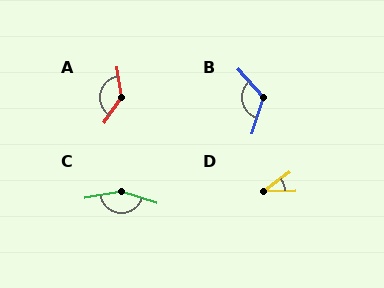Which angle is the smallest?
D, at approximately 34 degrees.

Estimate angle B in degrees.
Approximately 121 degrees.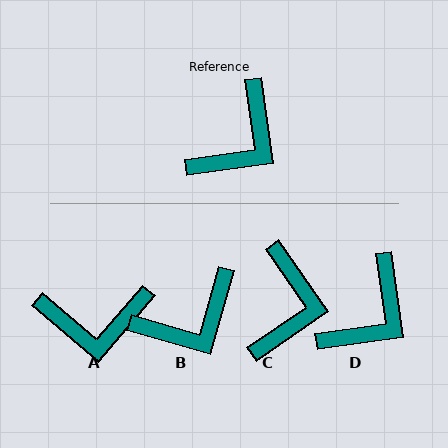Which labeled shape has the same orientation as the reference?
D.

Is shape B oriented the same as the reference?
No, it is off by about 24 degrees.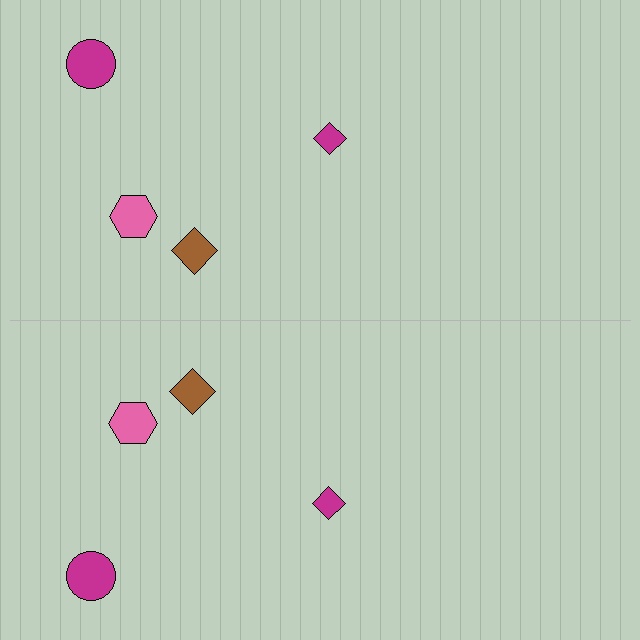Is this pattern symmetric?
Yes, this pattern has bilateral (reflection) symmetry.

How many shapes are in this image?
There are 8 shapes in this image.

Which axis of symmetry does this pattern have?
The pattern has a horizontal axis of symmetry running through the center of the image.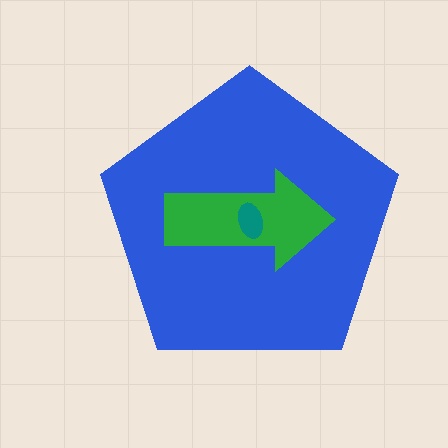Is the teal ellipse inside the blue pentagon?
Yes.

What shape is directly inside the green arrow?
The teal ellipse.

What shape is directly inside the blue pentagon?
The green arrow.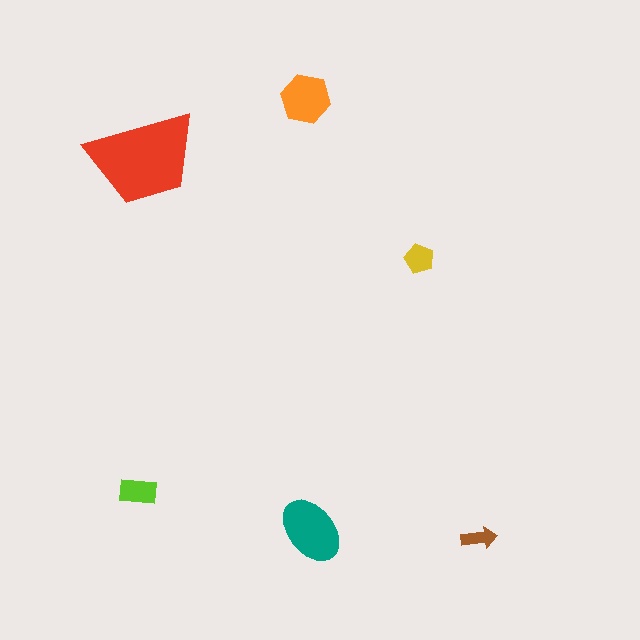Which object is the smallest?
The brown arrow.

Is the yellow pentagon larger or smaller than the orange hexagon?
Smaller.